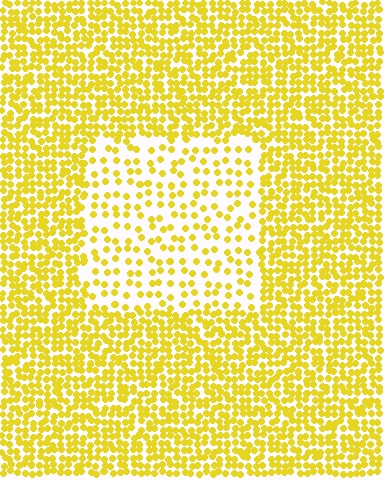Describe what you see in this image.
The image contains small yellow elements arranged at two different densities. A rectangle-shaped region is visible where the elements are less densely packed than the surrounding area.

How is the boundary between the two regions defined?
The boundary is defined by a change in element density (approximately 2.4x ratio). All elements are the same color, size, and shape.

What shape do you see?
I see a rectangle.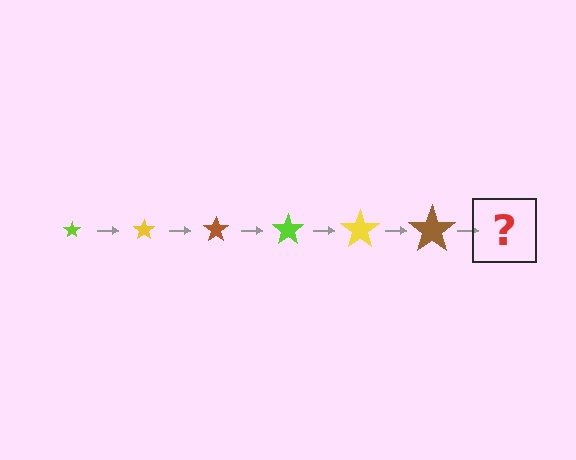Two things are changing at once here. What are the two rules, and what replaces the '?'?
The two rules are that the star grows larger each step and the color cycles through lime, yellow, and brown. The '?' should be a lime star, larger than the previous one.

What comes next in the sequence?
The next element should be a lime star, larger than the previous one.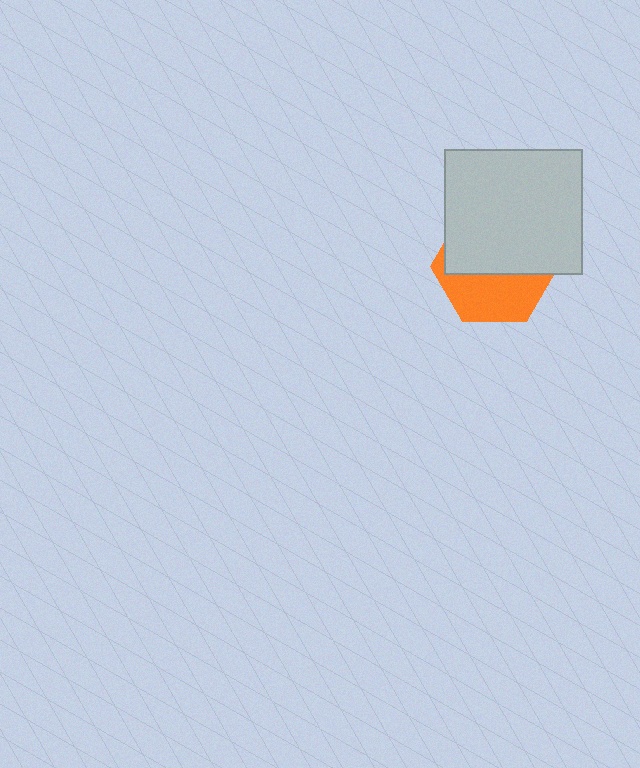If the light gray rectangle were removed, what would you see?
You would see the complete orange hexagon.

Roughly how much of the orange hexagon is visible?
A small part of it is visible (roughly 42%).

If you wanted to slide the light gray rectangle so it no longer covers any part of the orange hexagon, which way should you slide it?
Slide it up — that is the most direct way to separate the two shapes.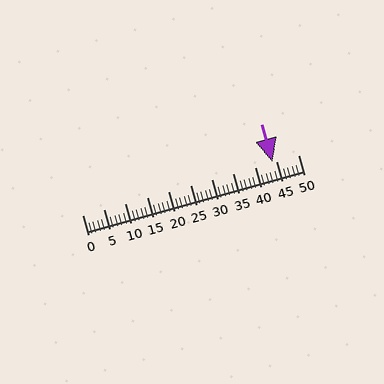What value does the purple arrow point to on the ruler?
The purple arrow points to approximately 44.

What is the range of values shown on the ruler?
The ruler shows values from 0 to 50.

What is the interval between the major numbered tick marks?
The major tick marks are spaced 5 units apart.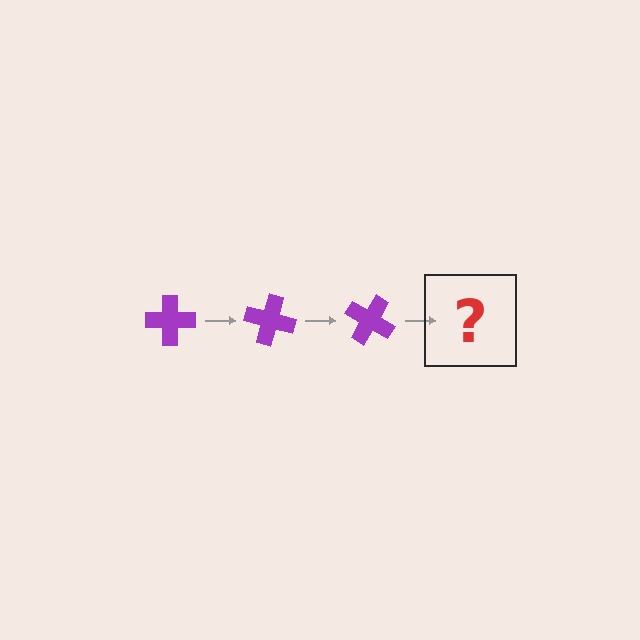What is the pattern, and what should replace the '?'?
The pattern is that the cross rotates 15 degrees each step. The '?' should be a purple cross rotated 45 degrees.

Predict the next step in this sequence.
The next step is a purple cross rotated 45 degrees.